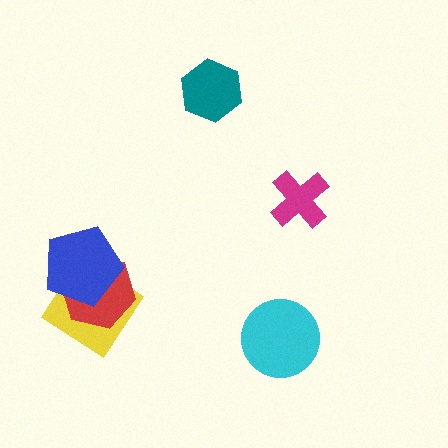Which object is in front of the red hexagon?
The blue pentagon is in front of the red hexagon.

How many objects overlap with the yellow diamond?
2 objects overlap with the yellow diamond.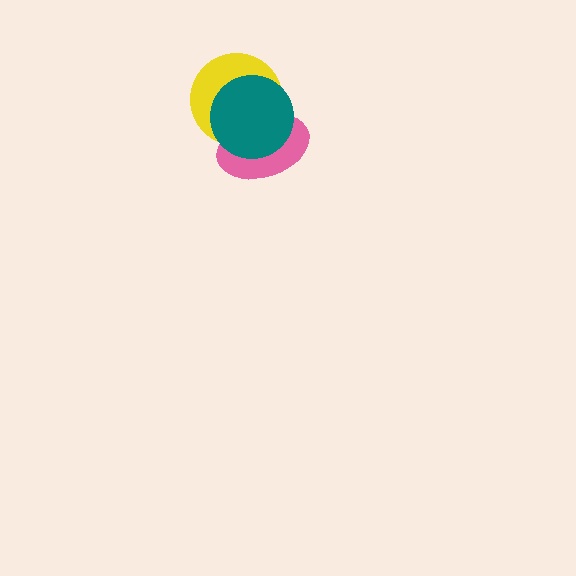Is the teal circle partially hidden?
No, no other shape covers it.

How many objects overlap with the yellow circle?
2 objects overlap with the yellow circle.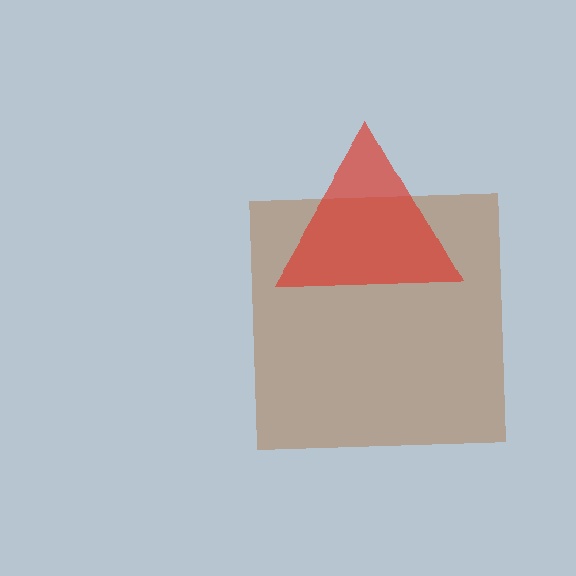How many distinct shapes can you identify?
There are 2 distinct shapes: a brown square, a red triangle.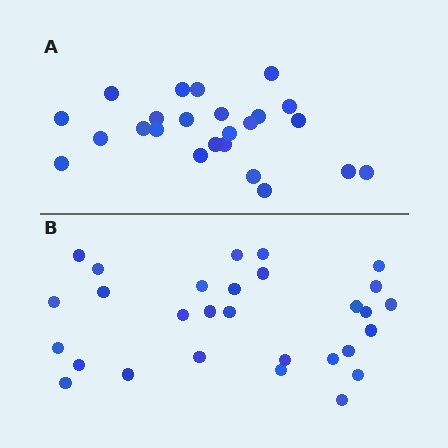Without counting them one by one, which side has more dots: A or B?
Region B (the bottom region) has more dots.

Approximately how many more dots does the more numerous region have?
Region B has about 5 more dots than region A.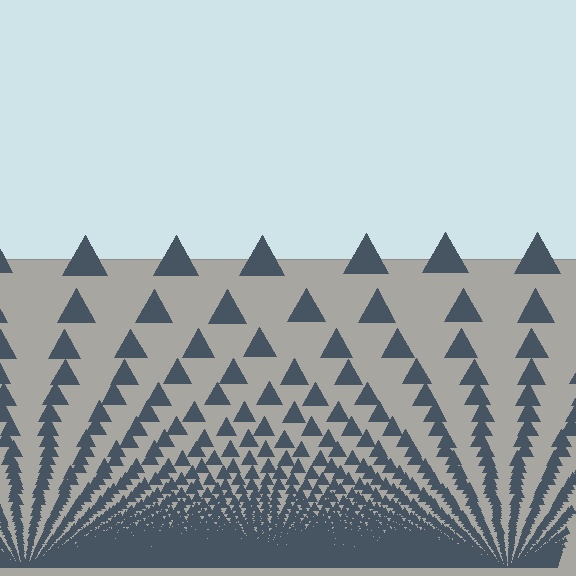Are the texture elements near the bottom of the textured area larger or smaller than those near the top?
Smaller. The gradient is inverted — elements near the bottom are smaller and denser.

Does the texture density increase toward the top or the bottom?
Density increases toward the bottom.